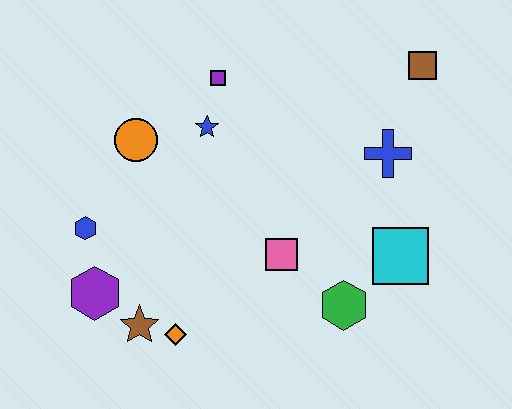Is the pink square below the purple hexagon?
No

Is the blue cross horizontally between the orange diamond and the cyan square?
Yes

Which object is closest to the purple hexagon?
The brown star is closest to the purple hexagon.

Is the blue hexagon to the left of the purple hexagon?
Yes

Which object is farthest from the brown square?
The purple hexagon is farthest from the brown square.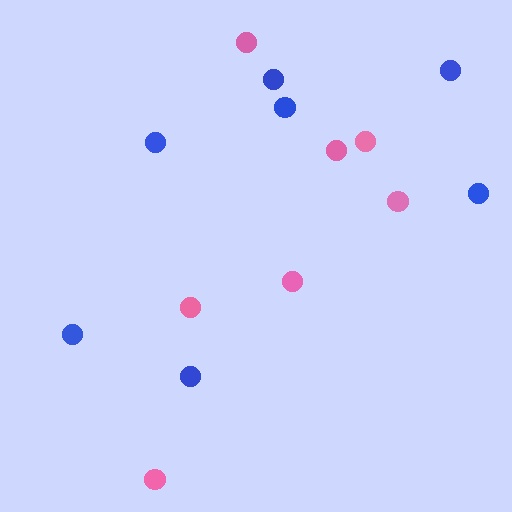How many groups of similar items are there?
There are 2 groups: one group of pink circles (7) and one group of blue circles (7).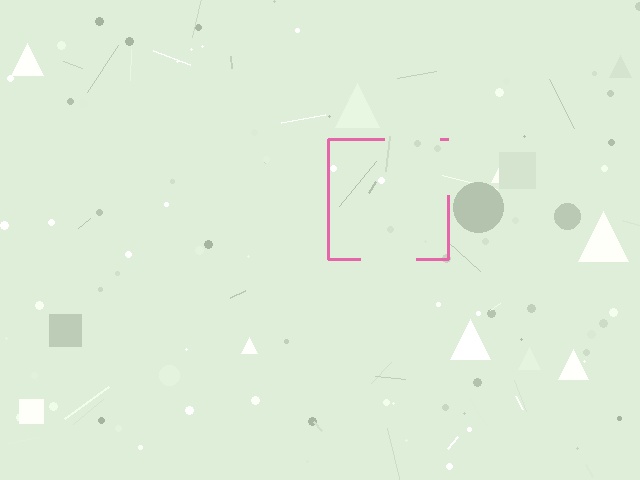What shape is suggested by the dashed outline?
The dashed outline suggests a square.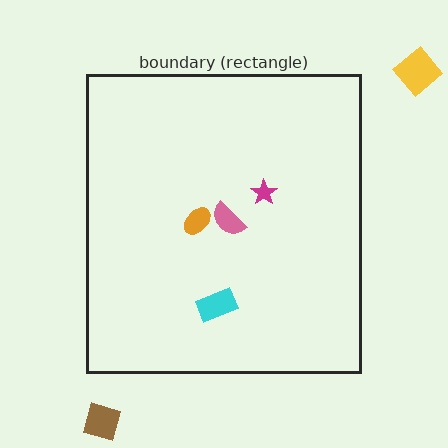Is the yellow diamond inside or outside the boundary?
Outside.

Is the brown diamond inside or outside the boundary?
Outside.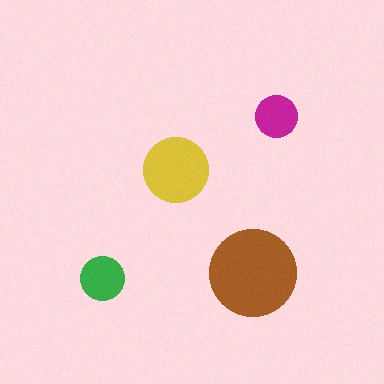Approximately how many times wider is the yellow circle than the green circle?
About 1.5 times wider.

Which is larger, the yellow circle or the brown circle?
The brown one.